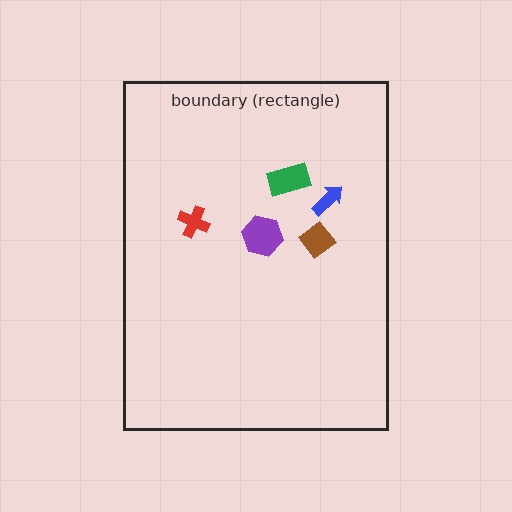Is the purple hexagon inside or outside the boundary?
Inside.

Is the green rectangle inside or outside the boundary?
Inside.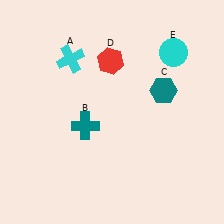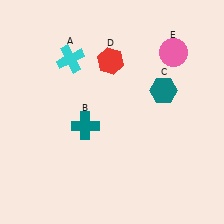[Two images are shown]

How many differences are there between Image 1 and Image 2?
There is 1 difference between the two images.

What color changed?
The circle (E) changed from cyan in Image 1 to pink in Image 2.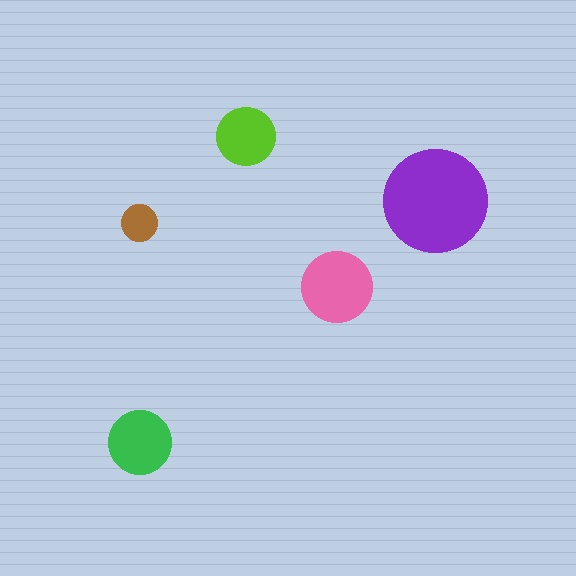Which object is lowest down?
The green circle is bottommost.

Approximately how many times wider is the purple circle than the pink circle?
About 1.5 times wider.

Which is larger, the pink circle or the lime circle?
The pink one.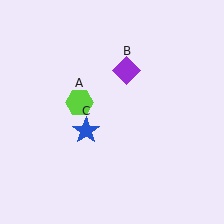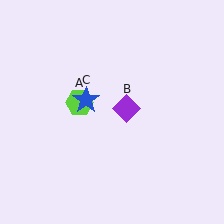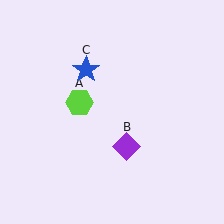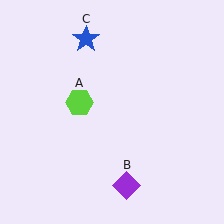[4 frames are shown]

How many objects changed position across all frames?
2 objects changed position: purple diamond (object B), blue star (object C).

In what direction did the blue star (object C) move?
The blue star (object C) moved up.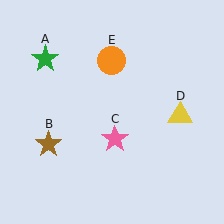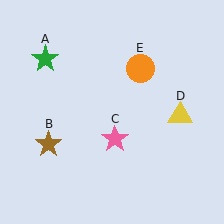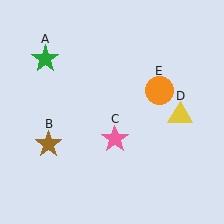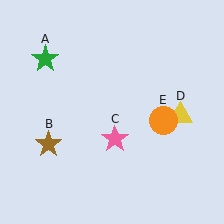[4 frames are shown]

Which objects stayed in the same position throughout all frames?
Green star (object A) and brown star (object B) and pink star (object C) and yellow triangle (object D) remained stationary.